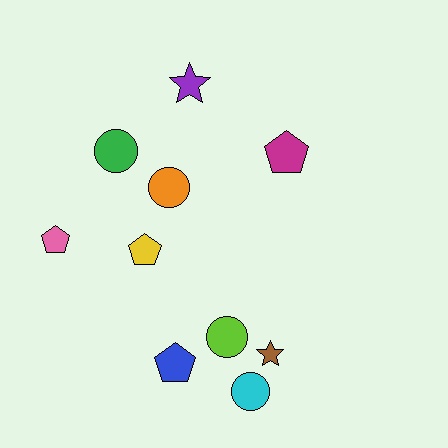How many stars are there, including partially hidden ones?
There are 2 stars.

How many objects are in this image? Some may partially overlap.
There are 10 objects.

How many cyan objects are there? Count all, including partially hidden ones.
There is 1 cyan object.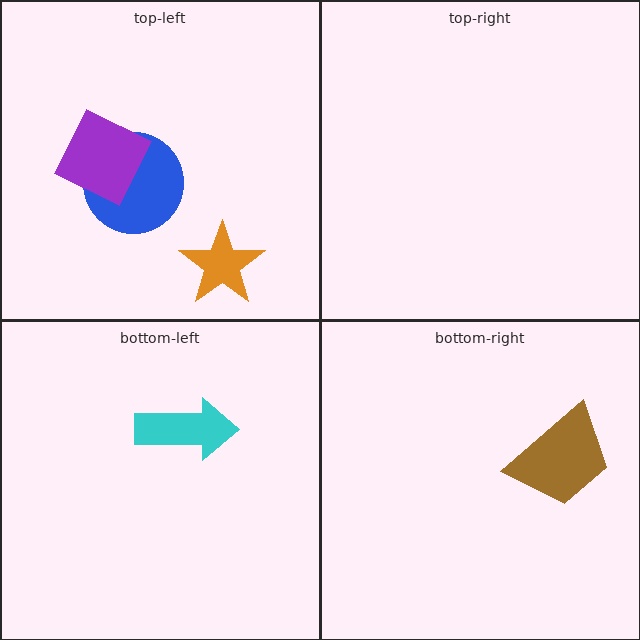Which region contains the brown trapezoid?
The bottom-right region.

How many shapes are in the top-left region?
3.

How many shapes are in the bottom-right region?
1.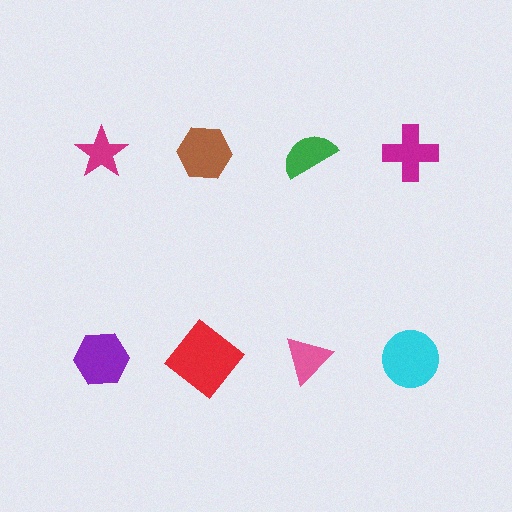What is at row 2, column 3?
A pink triangle.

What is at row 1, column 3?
A green semicircle.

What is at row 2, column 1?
A purple hexagon.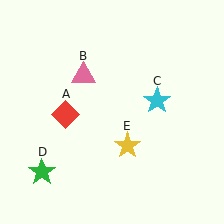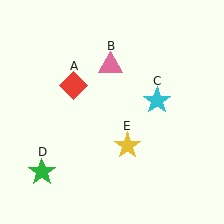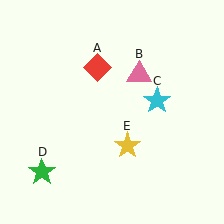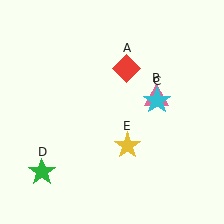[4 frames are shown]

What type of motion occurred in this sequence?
The red diamond (object A), pink triangle (object B) rotated clockwise around the center of the scene.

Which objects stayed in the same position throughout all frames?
Cyan star (object C) and green star (object D) and yellow star (object E) remained stationary.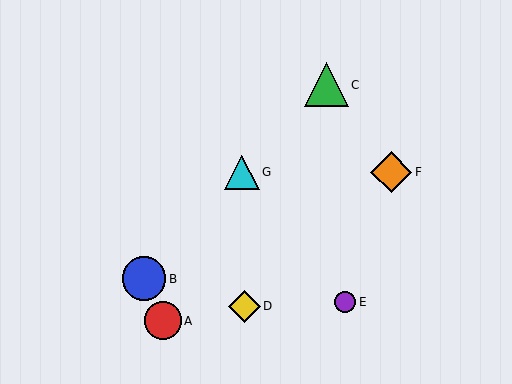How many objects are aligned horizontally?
2 objects (F, G) are aligned horizontally.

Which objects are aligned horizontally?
Objects F, G are aligned horizontally.